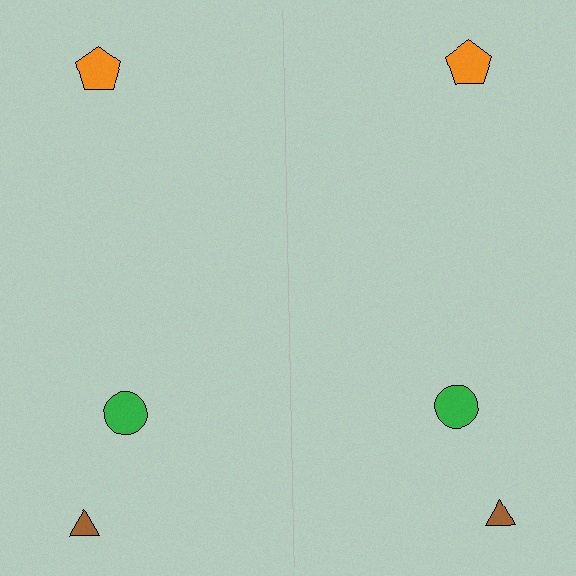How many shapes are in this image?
There are 6 shapes in this image.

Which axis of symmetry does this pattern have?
The pattern has a vertical axis of symmetry running through the center of the image.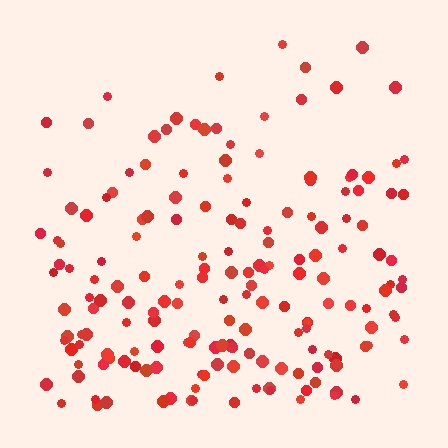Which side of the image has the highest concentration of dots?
The bottom.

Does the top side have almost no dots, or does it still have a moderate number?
Still a moderate number, just noticeably fewer than the bottom.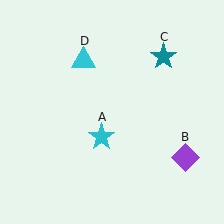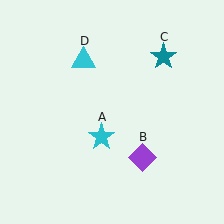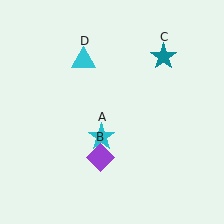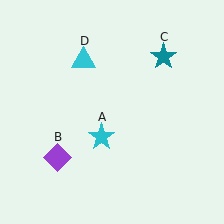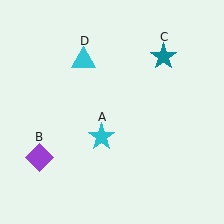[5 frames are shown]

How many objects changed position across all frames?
1 object changed position: purple diamond (object B).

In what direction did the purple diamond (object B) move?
The purple diamond (object B) moved left.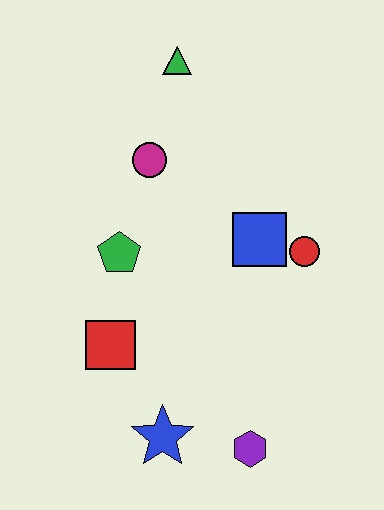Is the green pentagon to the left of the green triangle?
Yes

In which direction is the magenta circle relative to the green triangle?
The magenta circle is below the green triangle.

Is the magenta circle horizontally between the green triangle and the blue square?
No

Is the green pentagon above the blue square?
No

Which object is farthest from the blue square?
The blue star is farthest from the blue square.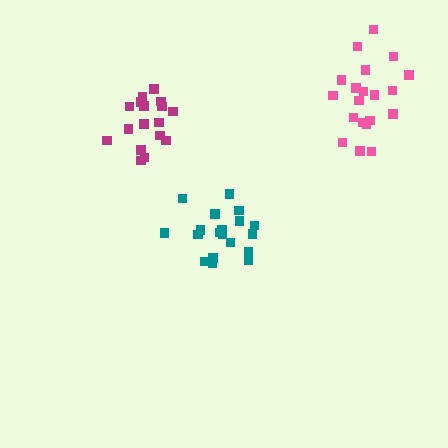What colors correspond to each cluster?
The clusters are colored: pink, magenta, teal.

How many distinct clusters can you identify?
There are 3 distinct clusters.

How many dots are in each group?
Group 1: 20 dots, Group 2: 17 dots, Group 3: 19 dots (56 total).